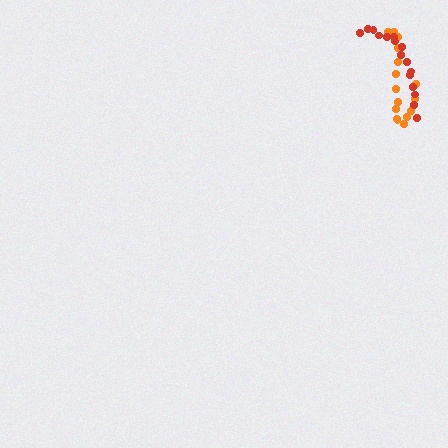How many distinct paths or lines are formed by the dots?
There are 2 distinct paths.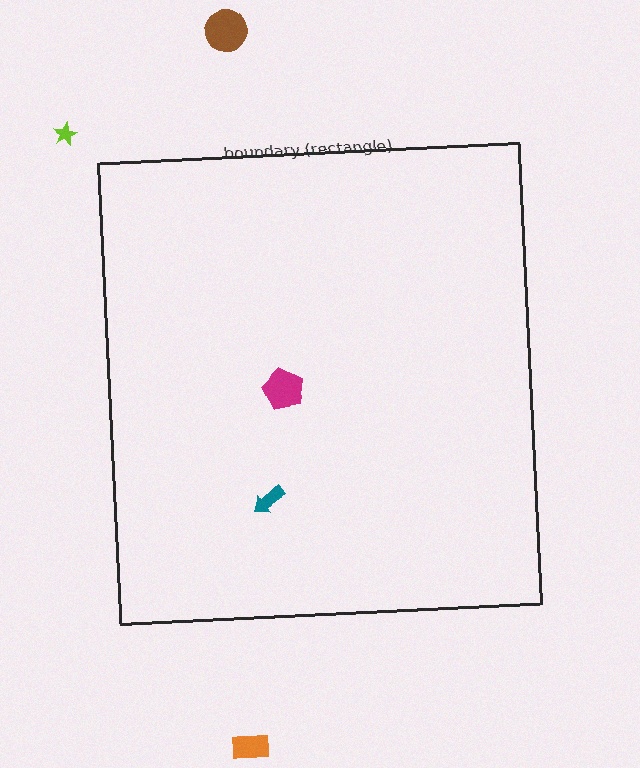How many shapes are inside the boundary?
2 inside, 3 outside.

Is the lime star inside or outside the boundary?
Outside.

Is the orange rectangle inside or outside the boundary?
Outside.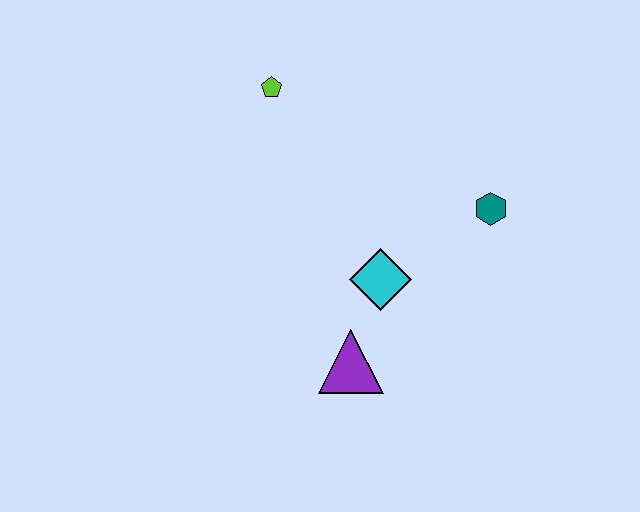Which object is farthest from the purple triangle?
The lime pentagon is farthest from the purple triangle.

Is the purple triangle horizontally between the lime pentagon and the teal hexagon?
Yes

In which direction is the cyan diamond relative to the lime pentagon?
The cyan diamond is below the lime pentagon.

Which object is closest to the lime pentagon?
The cyan diamond is closest to the lime pentagon.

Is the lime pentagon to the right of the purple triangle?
No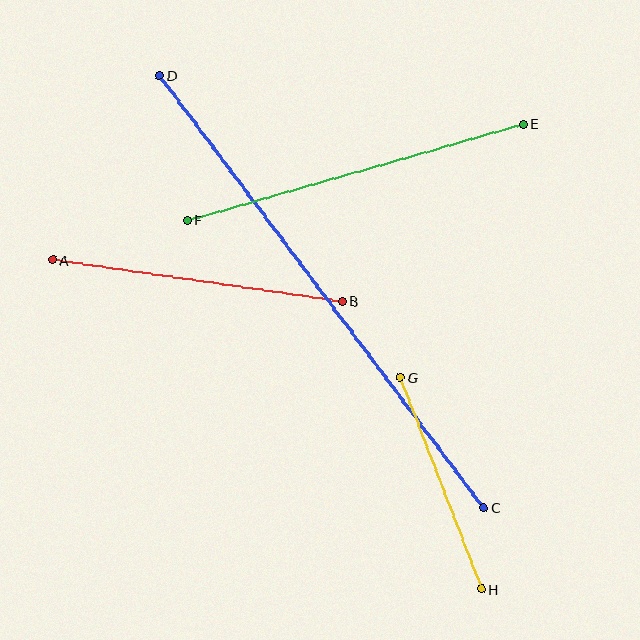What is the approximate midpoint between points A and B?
The midpoint is at approximately (197, 281) pixels.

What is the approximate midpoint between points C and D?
The midpoint is at approximately (322, 292) pixels.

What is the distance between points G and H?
The distance is approximately 227 pixels.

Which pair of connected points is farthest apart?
Points C and D are farthest apart.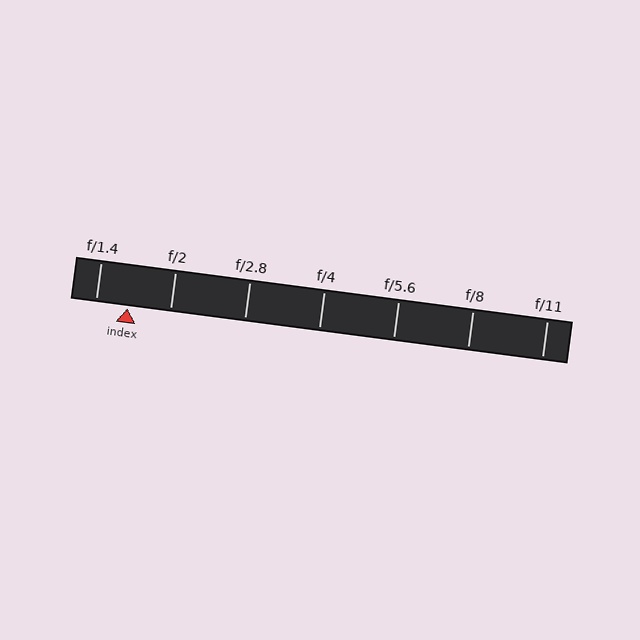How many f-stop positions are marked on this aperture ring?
There are 7 f-stop positions marked.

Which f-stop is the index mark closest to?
The index mark is closest to f/1.4.